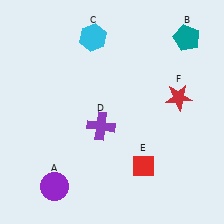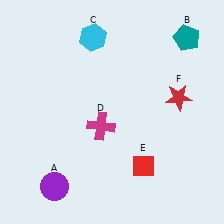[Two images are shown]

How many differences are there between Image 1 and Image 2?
There is 1 difference between the two images.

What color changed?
The cross (D) changed from purple in Image 1 to magenta in Image 2.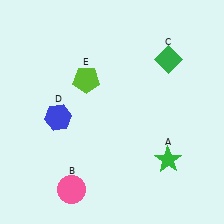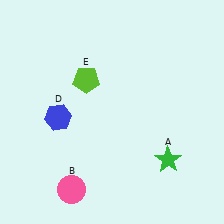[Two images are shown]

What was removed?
The green diamond (C) was removed in Image 2.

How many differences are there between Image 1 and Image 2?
There is 1 difference between the two images.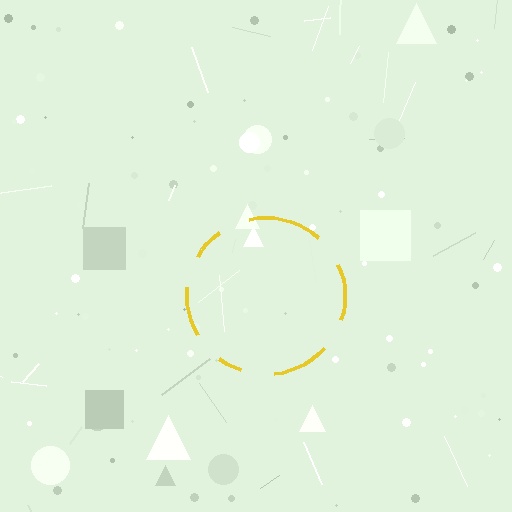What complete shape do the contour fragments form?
The contour fragments form a circle.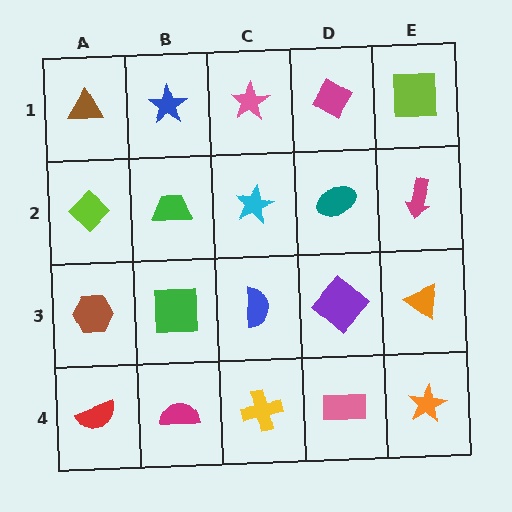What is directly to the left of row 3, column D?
A blue semicircle.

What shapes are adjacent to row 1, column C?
A cyan star (row 2, column C), a blue star (row 1, column B), a magenta diamond (row 1, column D).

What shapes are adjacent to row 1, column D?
A teal ellipse (row 2, column D), a pink star (row 1, column C), a lime square (row 1, column E).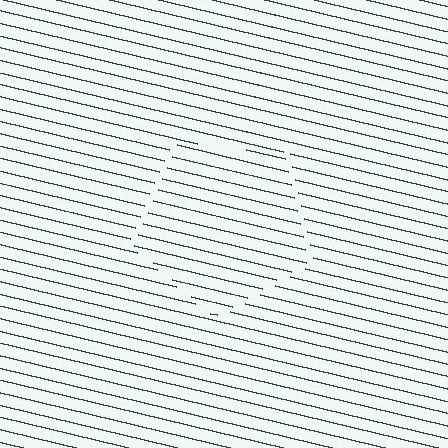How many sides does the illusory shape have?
5 sides — the line-ends trace a pentagon.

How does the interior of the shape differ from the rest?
The interior of the shape contains the same grating, shifted by half a period — the contour is defined by the phase discontinuity where line-ends from the inner and outer gratings abut.